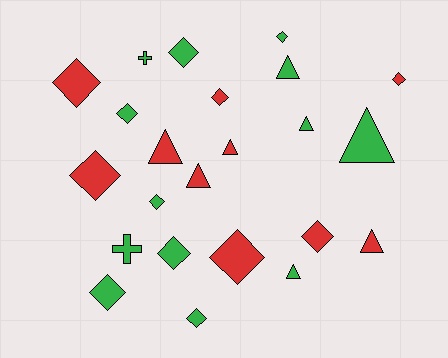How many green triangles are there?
There are 4 green triangles.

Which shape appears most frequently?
Diamond, with 13 objects.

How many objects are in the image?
There are 23 objects.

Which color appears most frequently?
Green, with 13 objects.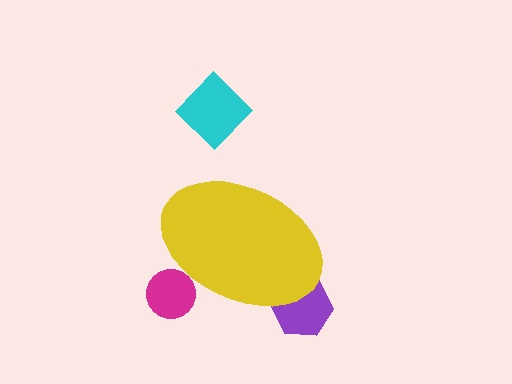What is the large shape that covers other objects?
A yellow ellipse.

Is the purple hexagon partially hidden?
Yes, the purple hexagon is partially hidden behind the yellow ellipse.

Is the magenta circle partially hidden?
Yes, the magenta circle is partially hidden behind the yellow ellipse.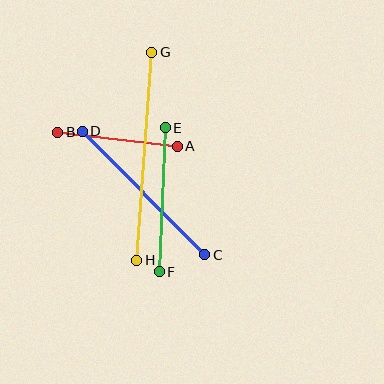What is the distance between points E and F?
The distance is approximately 144 pixels.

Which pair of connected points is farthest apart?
Points G and H are farthest apart.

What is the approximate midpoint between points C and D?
The midpoint is at approximately (143, 193) pixels.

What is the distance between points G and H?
The distance is approximately 209 pixels.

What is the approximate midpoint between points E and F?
The midpoint is at approximately (162, 200) pixels.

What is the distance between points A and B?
The distance is approximately 121 pixels.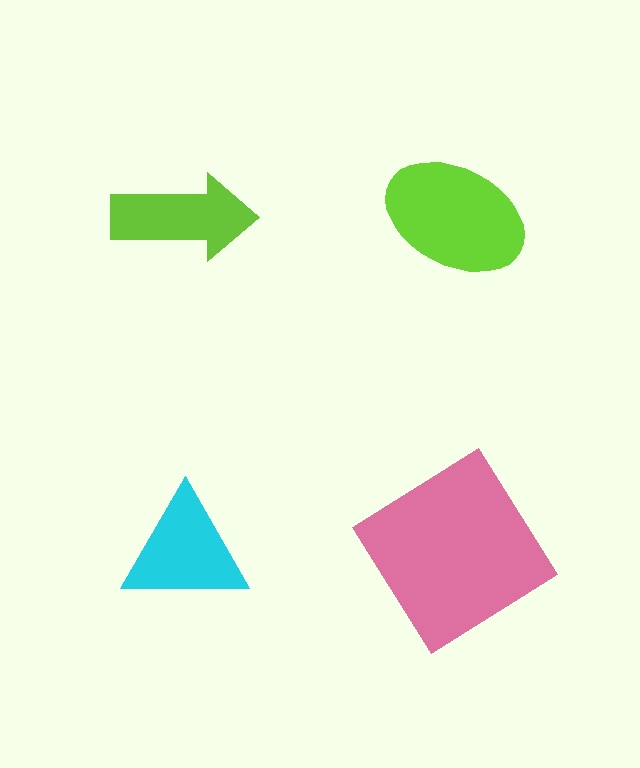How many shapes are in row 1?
2 shapes.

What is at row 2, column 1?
A cyan triangle.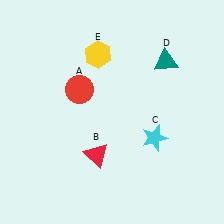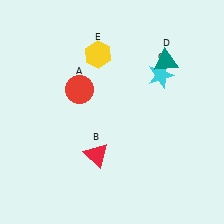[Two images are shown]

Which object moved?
The cyan star (C) moved up.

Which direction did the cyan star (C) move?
The cyan star (C) moved up.